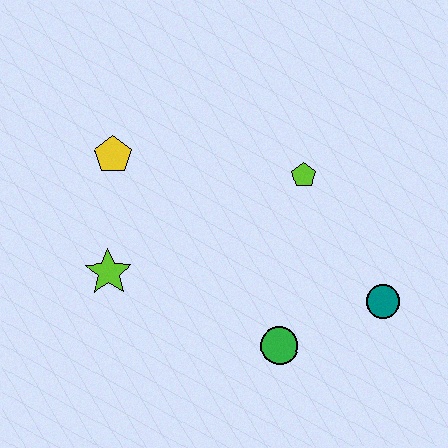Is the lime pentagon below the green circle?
No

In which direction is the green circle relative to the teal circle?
The green circle is to the left of the teal circle.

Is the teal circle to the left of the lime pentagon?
No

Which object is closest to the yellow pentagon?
The lime star is closest to the yellow pentagon.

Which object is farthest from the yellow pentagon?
The teal circle is farthest from the yellow pentagon.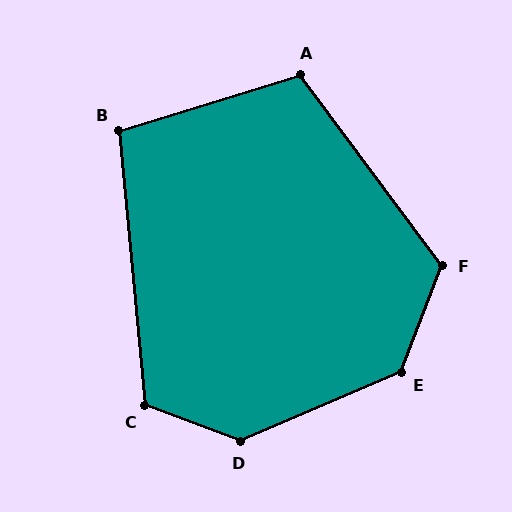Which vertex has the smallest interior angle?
B, at approximately 101 degrees.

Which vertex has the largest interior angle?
D, at approximately 136 degrees.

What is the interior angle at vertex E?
Approximately 134 degrees (obtuse).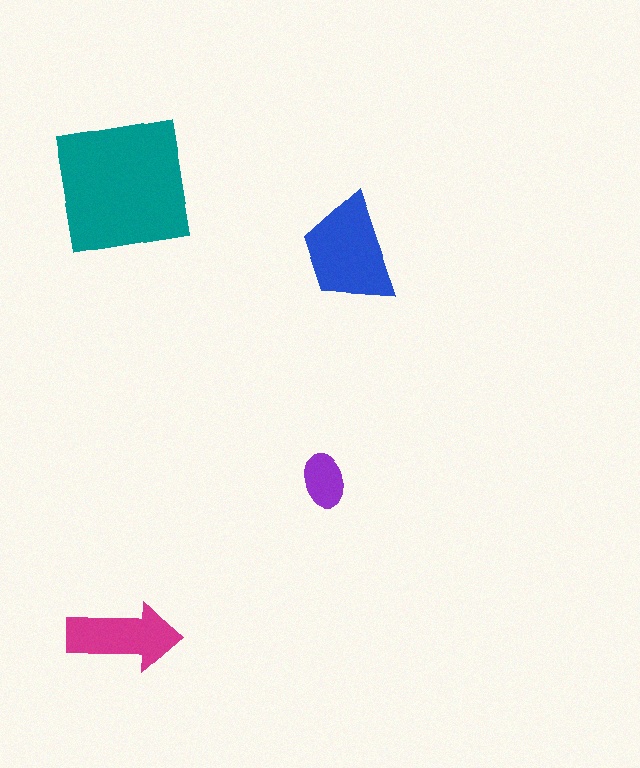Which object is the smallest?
The purple ellipse.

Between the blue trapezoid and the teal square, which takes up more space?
The teal square.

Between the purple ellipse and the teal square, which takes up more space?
The teal square.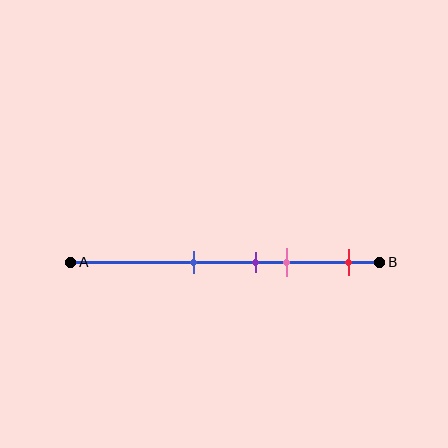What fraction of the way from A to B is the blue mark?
The blue mark is approximately 40% (0.4) of the way from A to B.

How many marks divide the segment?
There are 4 marks dividing the segment.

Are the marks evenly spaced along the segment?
No, the marks are not evenly spaced.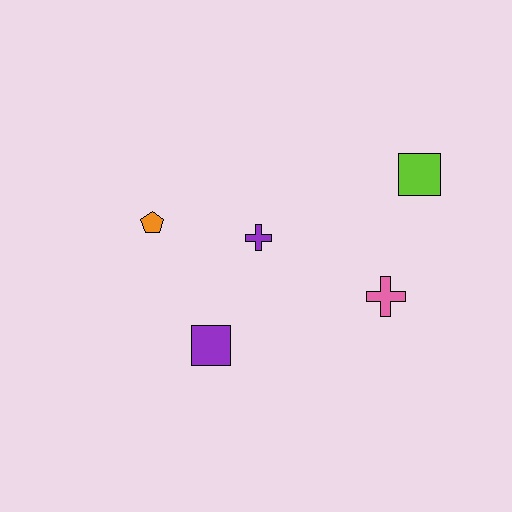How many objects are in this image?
There are 5 objects.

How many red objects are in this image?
There are no red objects.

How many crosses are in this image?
There are 2 crosses.